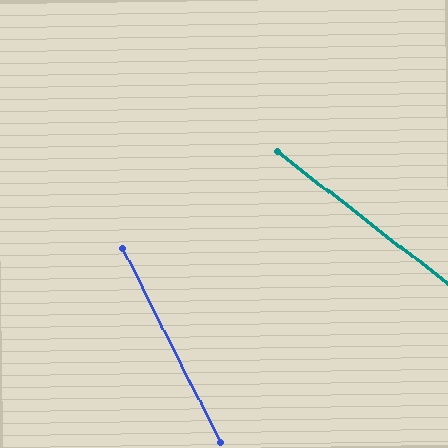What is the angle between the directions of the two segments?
Approximately 25 degrees.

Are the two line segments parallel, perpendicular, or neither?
Neither parallel nor perpendicular — they differ by about 25°.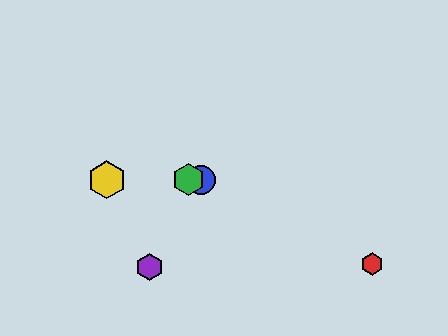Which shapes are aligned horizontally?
The blue circle, the green hexagon, the yellow hexagon are aligned horizontally.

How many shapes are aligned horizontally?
3 shapes (the blue circle, the green hexagon, the yellow hexagon) are aligned horizontally.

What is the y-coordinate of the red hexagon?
The red hexagon is at y≈264.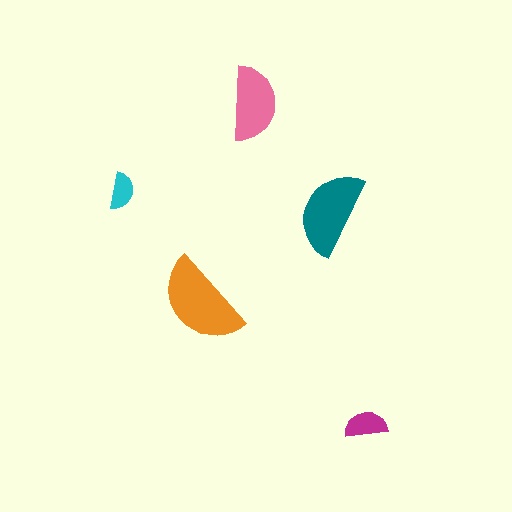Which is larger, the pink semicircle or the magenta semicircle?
The pink one.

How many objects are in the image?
There are 5 objects in the image.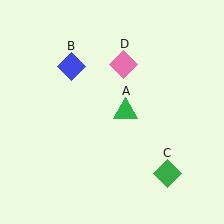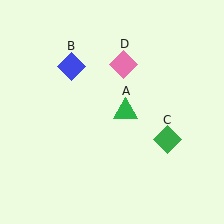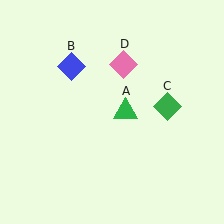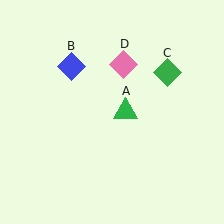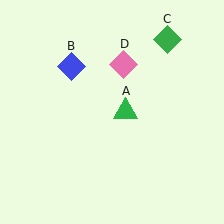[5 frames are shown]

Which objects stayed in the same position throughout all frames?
Green triangle (object A) and blue diamond (object B) and pink diamond (object D) remained stationary.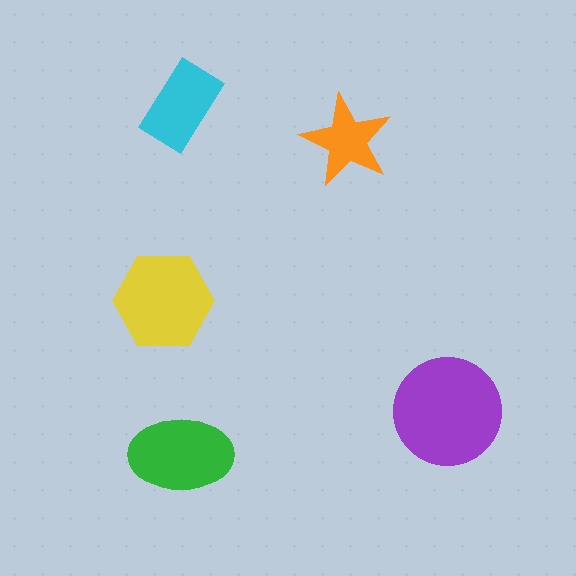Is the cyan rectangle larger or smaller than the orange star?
Larger.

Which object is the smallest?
The orange star.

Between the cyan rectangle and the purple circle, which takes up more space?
The purple circle.